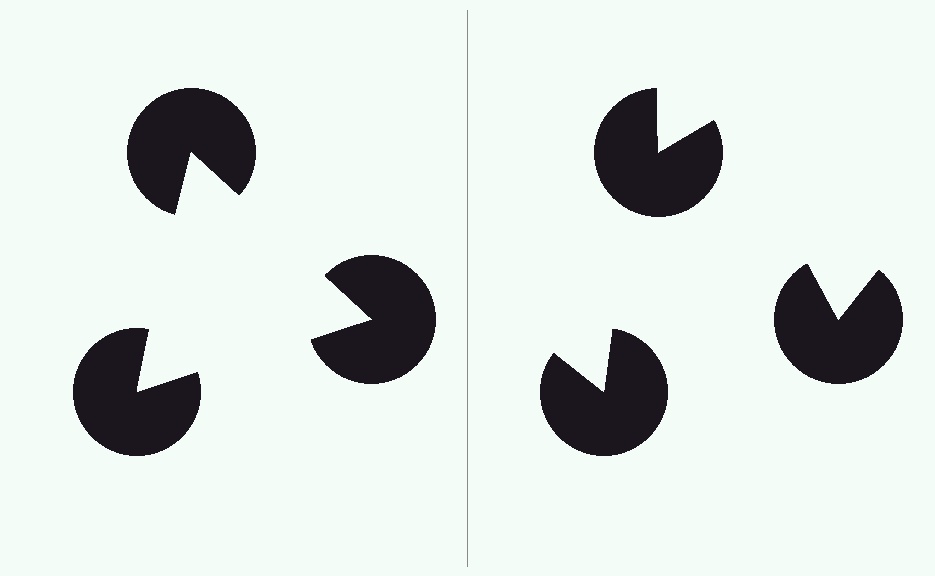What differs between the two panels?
The pac-man discs are positioned identically on both sides; only the wedge orientations differ. On the left they align to a triangle; on the right they are misaligned.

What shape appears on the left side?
An illusory triangle.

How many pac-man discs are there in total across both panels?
6 — 3 on each side.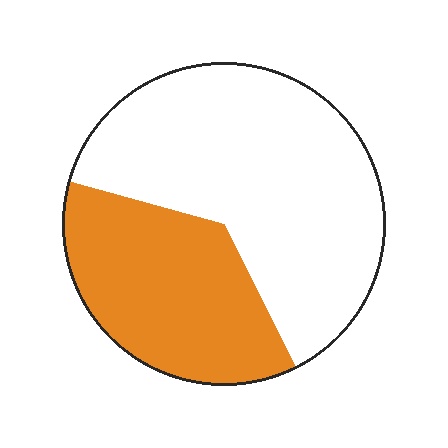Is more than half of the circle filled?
No.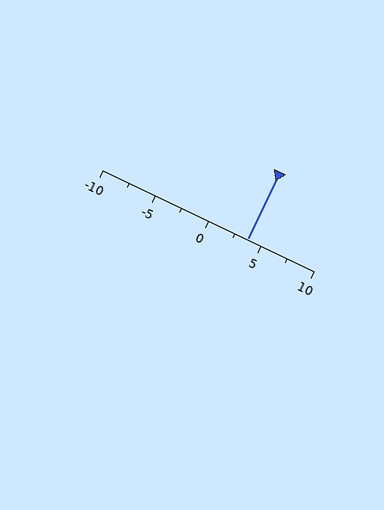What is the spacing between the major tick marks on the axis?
The major ticks are spaced 5 apart.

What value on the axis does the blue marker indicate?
The marker indicates approximately 3.8.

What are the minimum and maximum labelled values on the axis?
The axis runs from -10 to 10.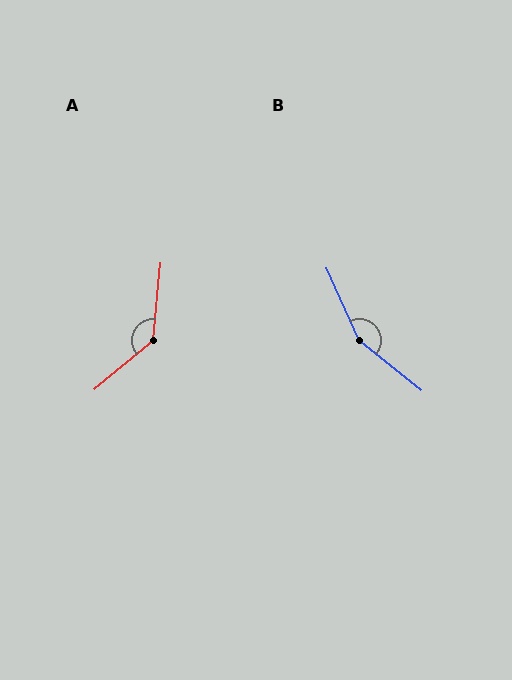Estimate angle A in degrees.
Approximately 135 degrees.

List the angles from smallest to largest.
A (135°), B (153°).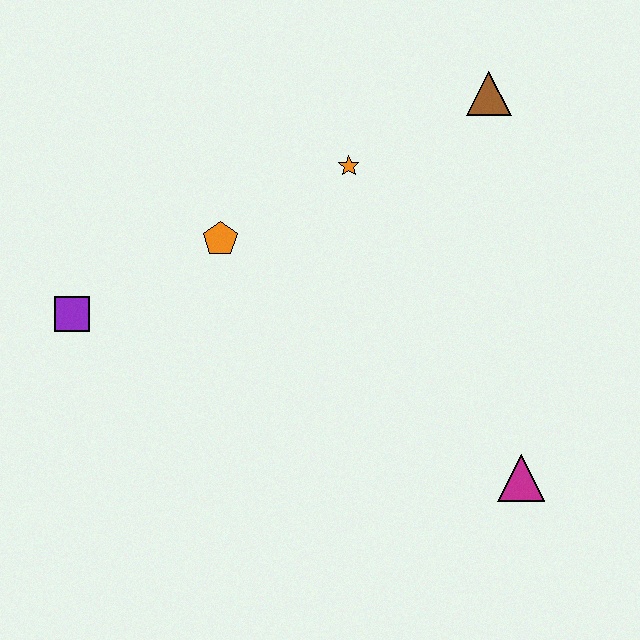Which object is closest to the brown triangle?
The orange star is closest to the brown triangle.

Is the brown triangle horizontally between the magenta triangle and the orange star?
Yes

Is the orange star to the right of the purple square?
Yes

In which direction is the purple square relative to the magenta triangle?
The purple square is to the left of the magenta triangle.